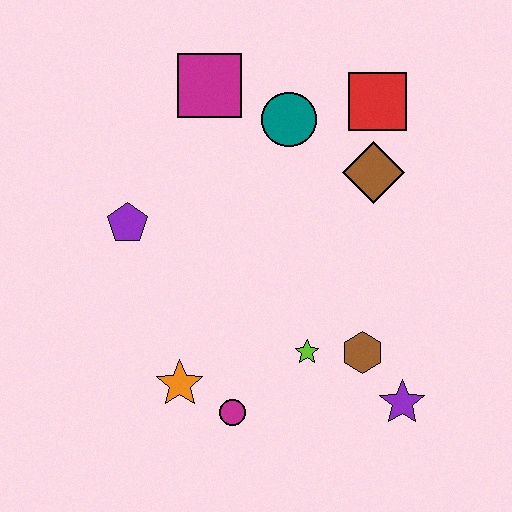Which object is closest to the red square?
The brown diamond is closest to the red square.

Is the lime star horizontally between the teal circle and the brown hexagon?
Yes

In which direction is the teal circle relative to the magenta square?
The teal circle is to the right of the magenta square.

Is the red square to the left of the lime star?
No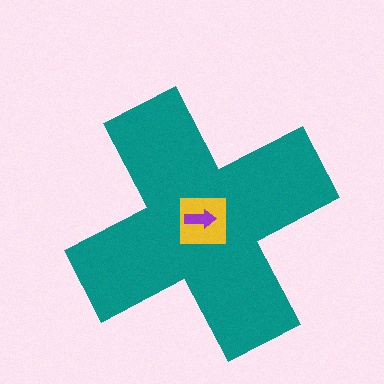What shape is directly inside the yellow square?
The purple arrow.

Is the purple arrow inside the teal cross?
Yes.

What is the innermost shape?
The purple arrow.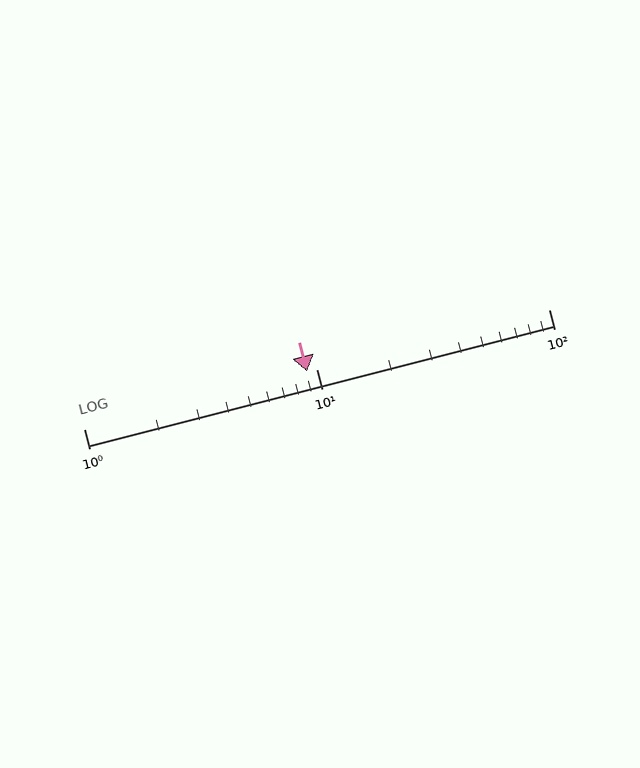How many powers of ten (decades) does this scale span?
The scale spans 2 decades, from 1 to 100.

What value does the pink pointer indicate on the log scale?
The pointer indicates approximately 9.1.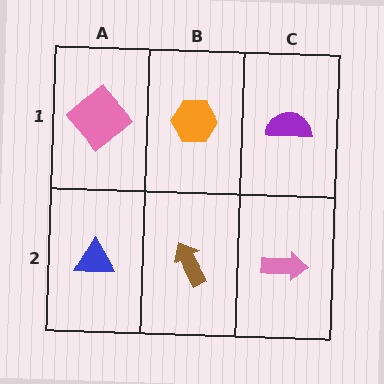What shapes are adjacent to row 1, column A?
A blue triangle (row 2, column A), an orange hexagon (row 1, column B).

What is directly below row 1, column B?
A brown arrow.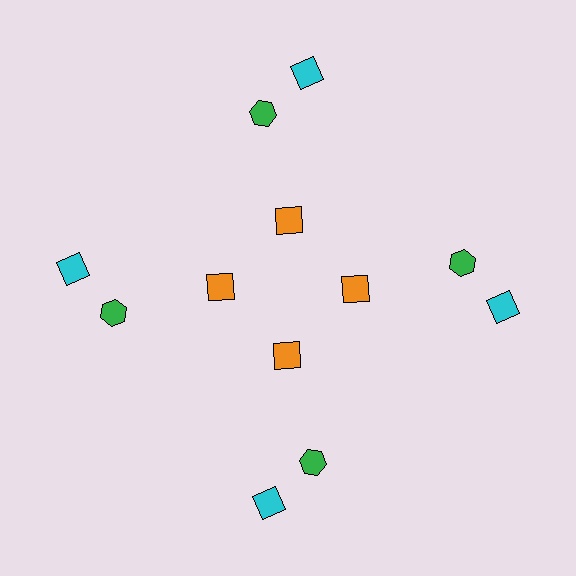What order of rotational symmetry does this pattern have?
This pattern has 4-fold rotational symmetry.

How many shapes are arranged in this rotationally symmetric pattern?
There are 12 shapes, arranged in 4 groups of 3.